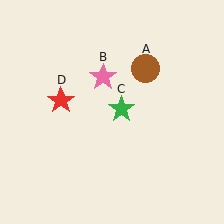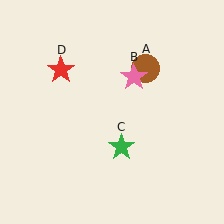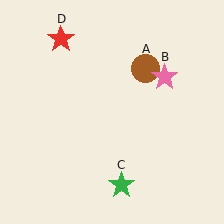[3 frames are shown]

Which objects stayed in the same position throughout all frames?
Brown circle (object A) remained stationary.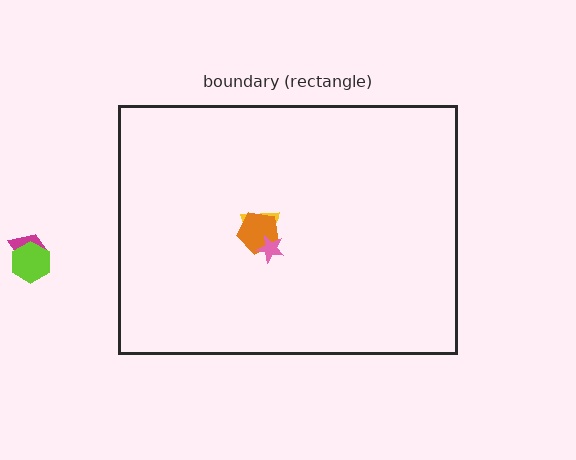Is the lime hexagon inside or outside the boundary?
Outside.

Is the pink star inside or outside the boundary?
Inside.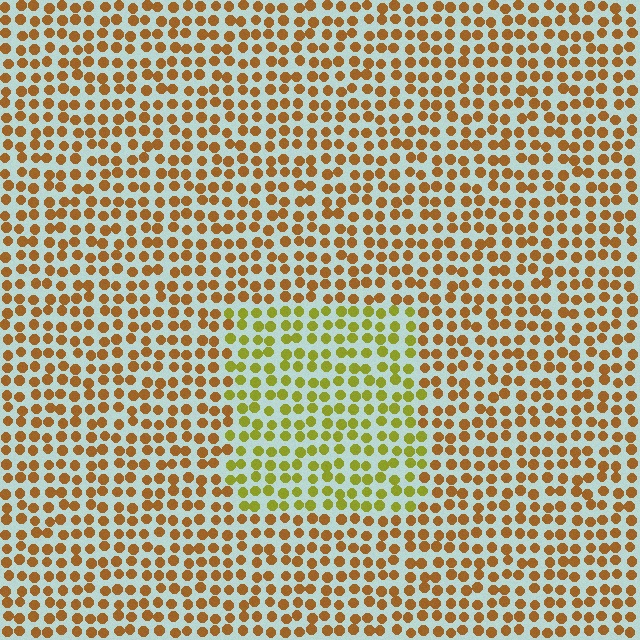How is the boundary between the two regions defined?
The boundary is defined purely by a slight shift in hue (about 38 degrees). Spacing, size, and orientation are identical on both sides.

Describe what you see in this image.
The image is filled with small brown elements in a uniform arrangement. A rectangle-shaped region is visible where the elements are tinted to a slightly different hue, forming a subtle color boundary.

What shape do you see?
I see a rectangle.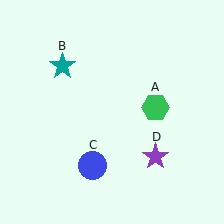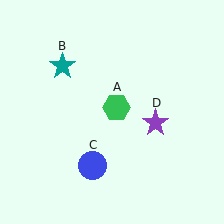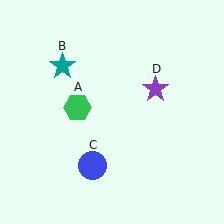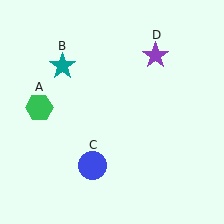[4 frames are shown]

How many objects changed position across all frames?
2 objects changed position: green hexagon (object A), purple star (object D).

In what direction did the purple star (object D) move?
The purple star (object D) moved up.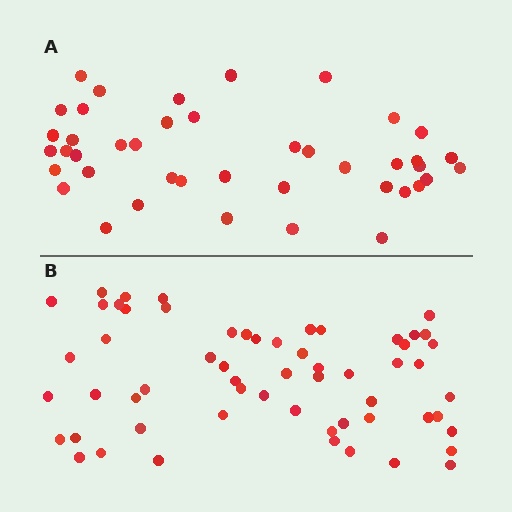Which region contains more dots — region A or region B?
Region B (the bottom region) has more dots.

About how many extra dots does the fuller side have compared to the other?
Region B has approximately 15 more dots than region A.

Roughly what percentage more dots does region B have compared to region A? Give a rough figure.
About 40% more.